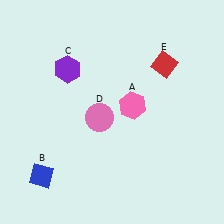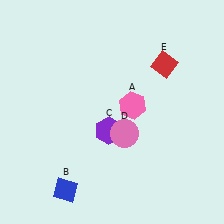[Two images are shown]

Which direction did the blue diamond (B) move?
The blue diamond (B) moved right.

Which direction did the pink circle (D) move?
The pink circle (D) moved right.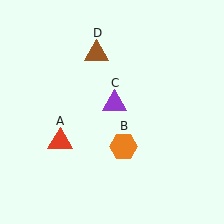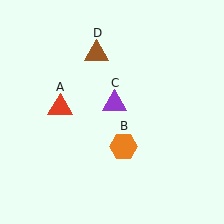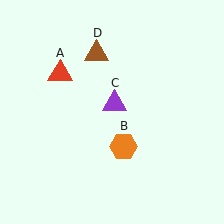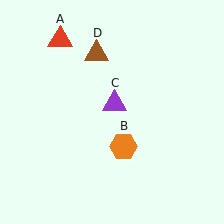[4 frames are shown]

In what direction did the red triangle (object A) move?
The red triangle (object A) moved up.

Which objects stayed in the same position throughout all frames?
Orange hexagon (object B) and purple triangle (object C) and brown triangle (object D) remained stationary.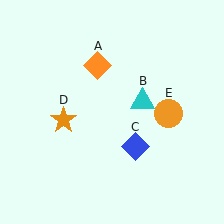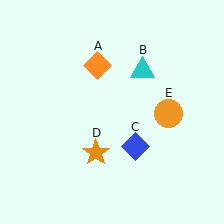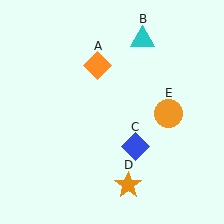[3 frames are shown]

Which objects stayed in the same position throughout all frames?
Orange diamond (object A) and blue diamond (object C) and orange circle (object E) remained stationary.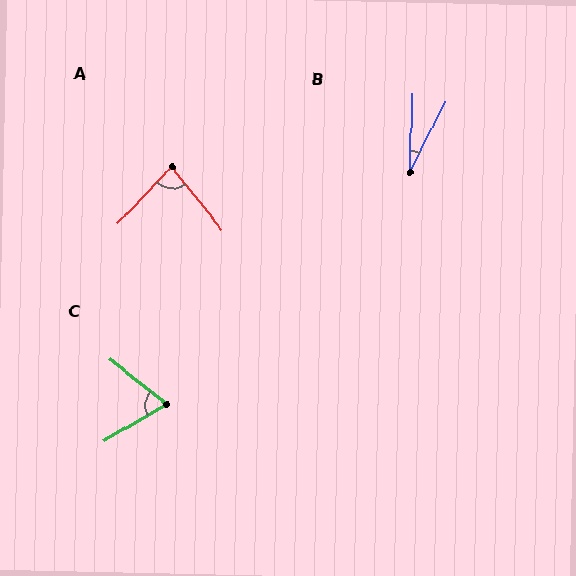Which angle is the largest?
A, at approximately 82 degrees.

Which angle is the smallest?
B, at approximately 25 degrees.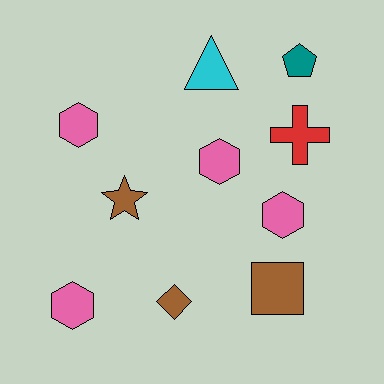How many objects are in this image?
There are 10 objects.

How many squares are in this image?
There is 1 square.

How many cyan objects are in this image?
There is 1 cyan object.